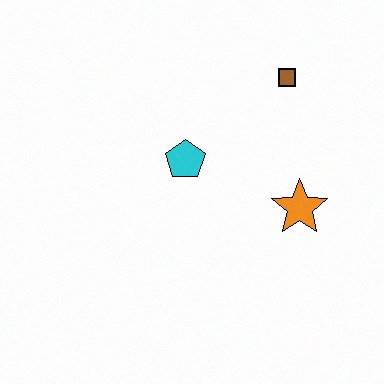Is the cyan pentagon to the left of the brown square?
Yes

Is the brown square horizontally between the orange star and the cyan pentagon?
Yes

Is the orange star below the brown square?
Yes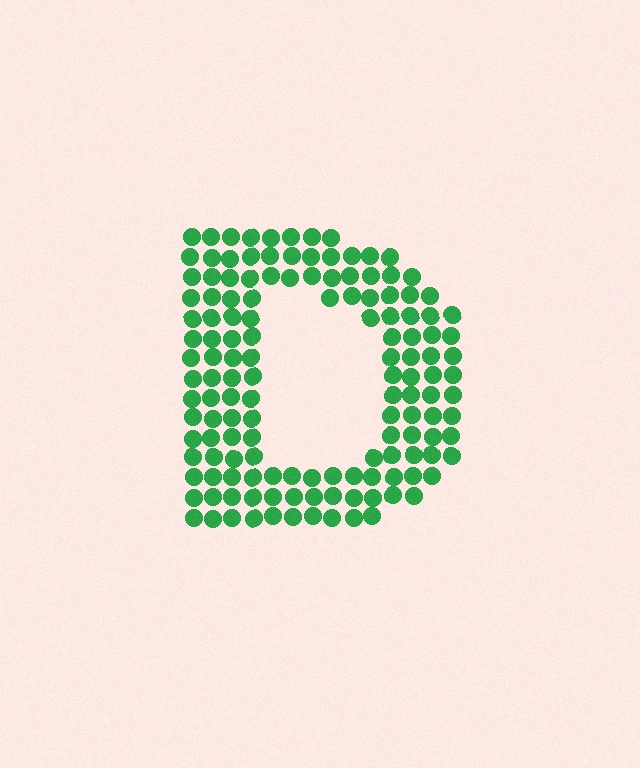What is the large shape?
The large shape is the letter D.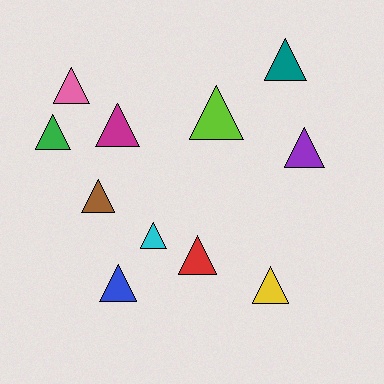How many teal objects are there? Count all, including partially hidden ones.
There is 1 teal object.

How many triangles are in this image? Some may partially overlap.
There are 11 triangles.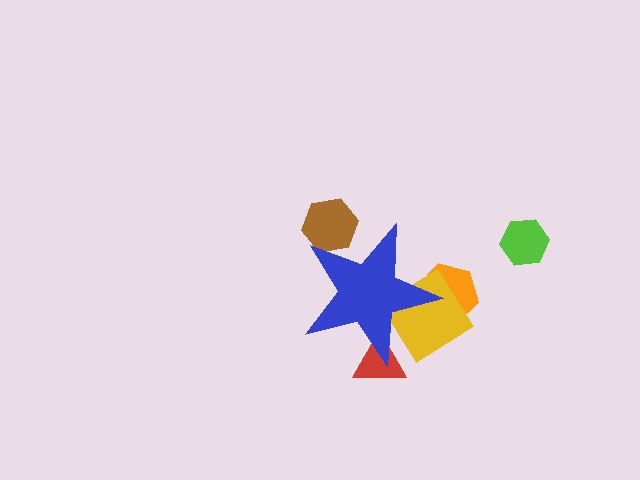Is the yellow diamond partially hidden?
Yes, the yellow diamond is partially hidden behind the blue star.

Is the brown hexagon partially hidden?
Yes, the brown hexagon is partially hidden behind the blue star.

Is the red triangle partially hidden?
Yes, the red triangle is partially hidden behind the blue star.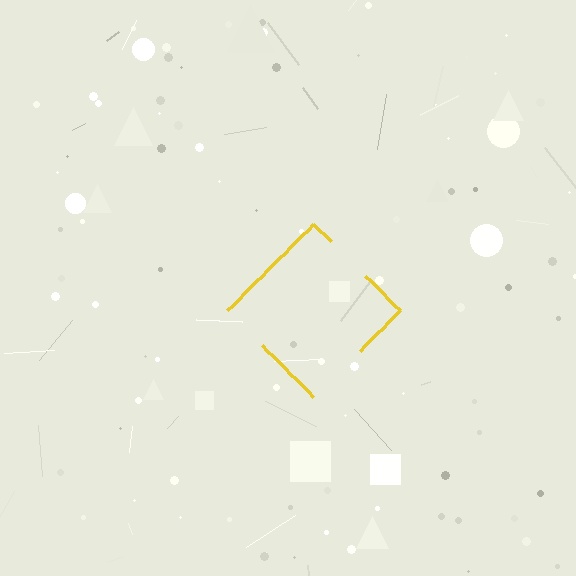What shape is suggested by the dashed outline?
The dashed outline suggests a diamond.